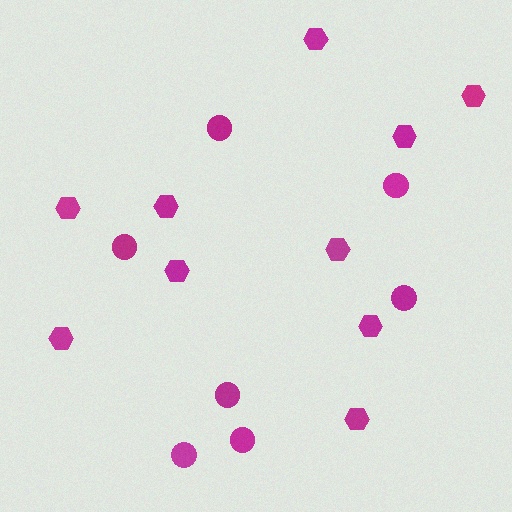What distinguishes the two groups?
There are 2 groups: one group of circles (7) and one group of hexagons (10).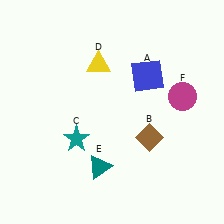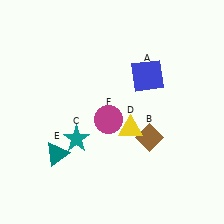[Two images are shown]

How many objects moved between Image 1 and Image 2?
3 objects moved between the two images.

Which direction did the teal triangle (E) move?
The teal triangle (E) moved left.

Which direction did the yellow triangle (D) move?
The yellow triangle (D) moved down.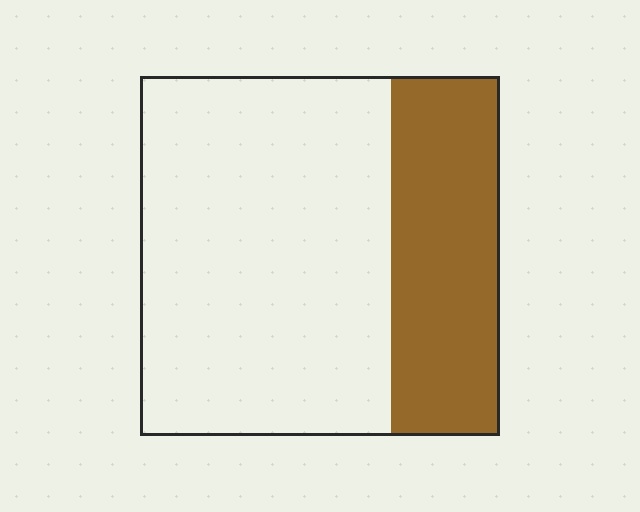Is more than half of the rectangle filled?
No.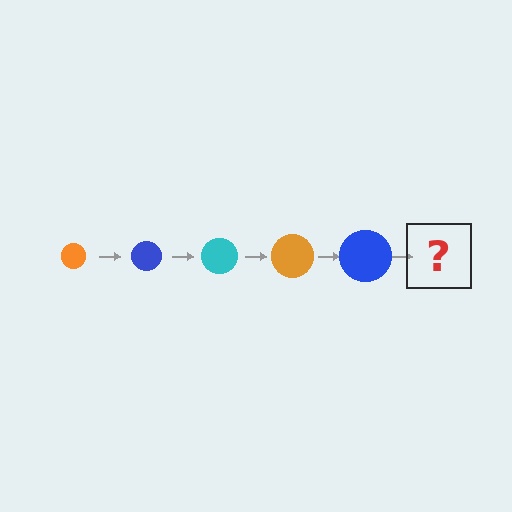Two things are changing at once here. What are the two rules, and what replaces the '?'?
The two rules are that the circle grows larger each step and the color cycles through orange, blue, and cyan. The '?' should be a cyan circle, larger than the previous one.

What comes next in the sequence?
The next element should be a cyan circle, larger than the previous one.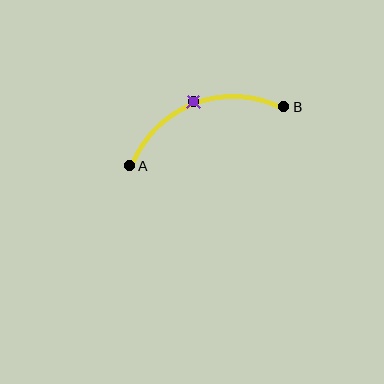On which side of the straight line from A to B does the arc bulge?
The arc bulges above the straight line connecting A and B.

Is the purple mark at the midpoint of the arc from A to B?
Yes. The purple mark lies on the arc at equal arc-length from both A and B — it is the arc midpoint.